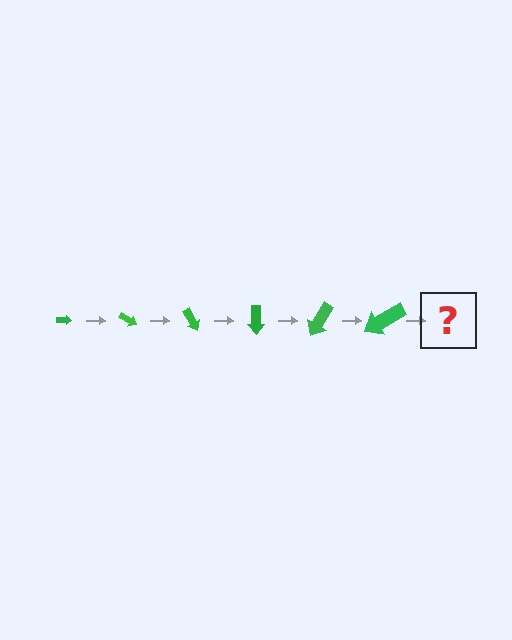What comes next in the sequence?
The next element should be an arrow, larger than the previous one and rotated 180 degrees from the start.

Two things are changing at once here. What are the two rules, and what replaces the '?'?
The two rules are that the arrow grows larger each step and it rotates 30 degrees each step. The '?' should be an arrow, larger than the previous one and rotated 180 degrees from the start.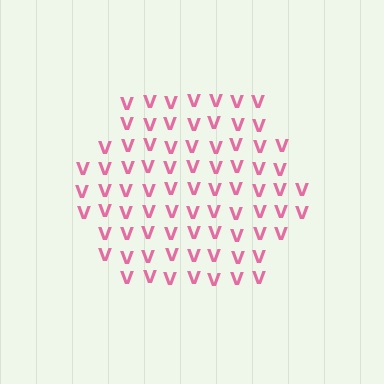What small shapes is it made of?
It is made of small letter V's.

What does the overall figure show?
The overall figure shows a hexagon.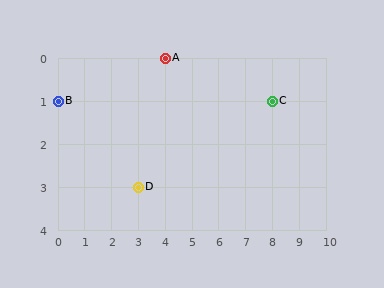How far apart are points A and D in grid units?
Points A and D are 1 column and 3 rows apart (about 3.2 grid units diagonally).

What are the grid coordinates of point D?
Point D is at grid coordinates (3, 3).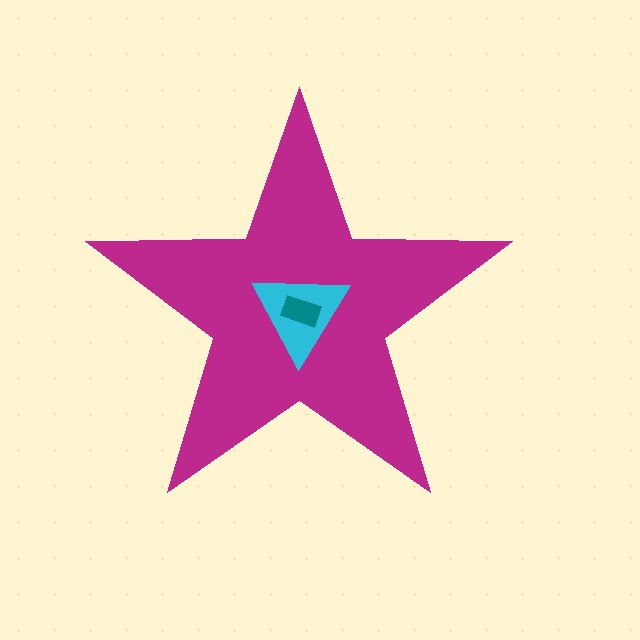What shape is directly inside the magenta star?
The cyan triangle.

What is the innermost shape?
The teal rectangle.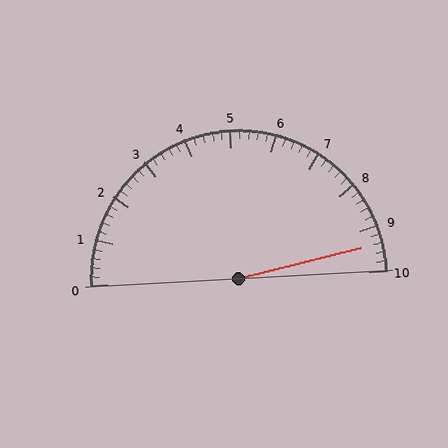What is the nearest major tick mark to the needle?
The nearest major tick mark is 9.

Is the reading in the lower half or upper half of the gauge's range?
The reading is in the upper half of the range (0 to 10).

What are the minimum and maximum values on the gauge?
The gauge ranges from 0 to 10.